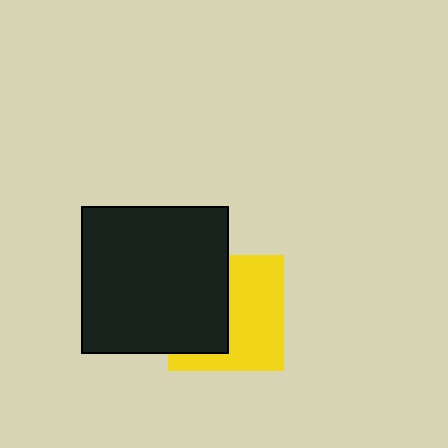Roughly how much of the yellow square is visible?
About half of it is visible (roughly 55%).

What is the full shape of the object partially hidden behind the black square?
The partially hidden object is a yellow square.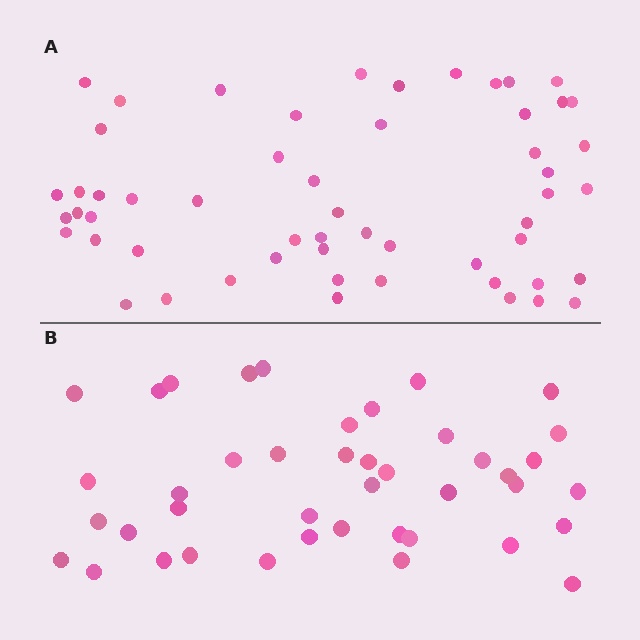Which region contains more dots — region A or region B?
Region A (the top region) has more dots.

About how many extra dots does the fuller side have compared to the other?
Region A has approximately 15 more dots than region B.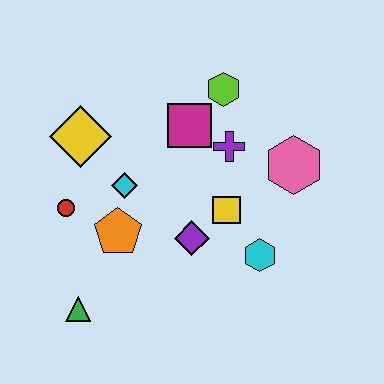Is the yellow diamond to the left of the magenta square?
Yes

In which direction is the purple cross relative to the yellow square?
The purple cross is above the yellow square.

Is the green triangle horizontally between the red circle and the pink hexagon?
Yes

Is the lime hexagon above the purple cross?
Yes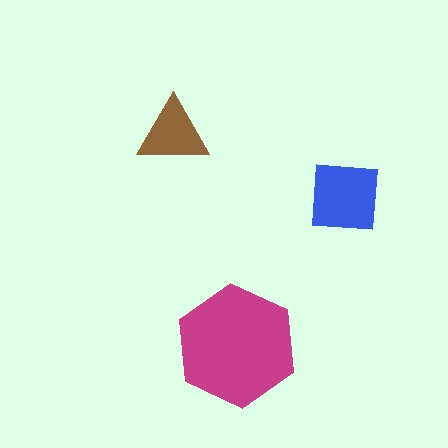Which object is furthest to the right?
The blue square is rightmost.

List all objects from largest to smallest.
The magenta hexagon, the blue square, the brown triangle.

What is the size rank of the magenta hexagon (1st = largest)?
1st.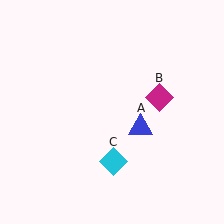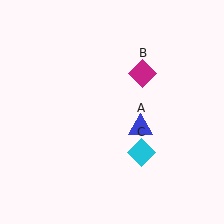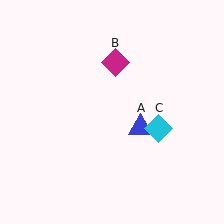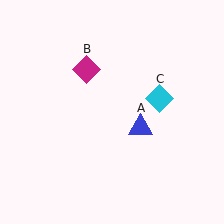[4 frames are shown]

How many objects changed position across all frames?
2 objects changed position: magenta diamond (object B), cyan diamond (object C).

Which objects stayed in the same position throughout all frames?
Blue triangle (object A) remained stationary.